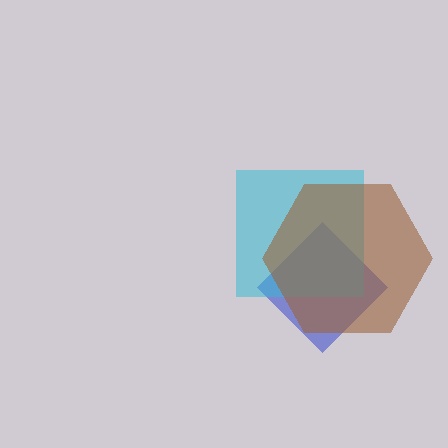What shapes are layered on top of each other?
The layered shapes are: a blue diamond, a cyan square, a brown hexagon.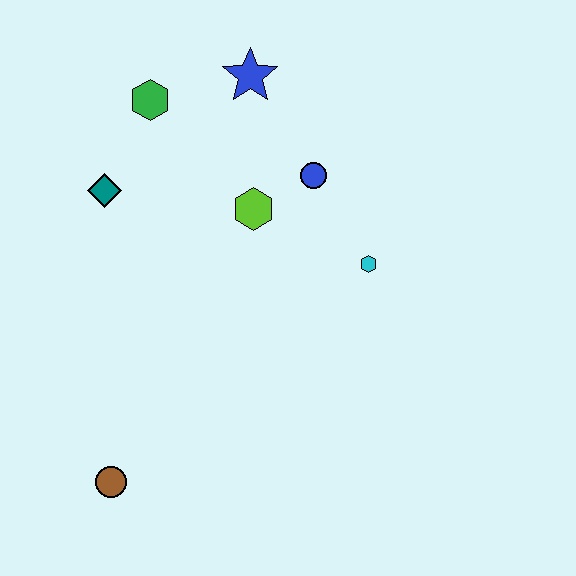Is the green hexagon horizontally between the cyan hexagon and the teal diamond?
Yes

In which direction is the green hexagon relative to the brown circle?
The green hexagon is above the brown circle.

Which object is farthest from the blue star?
The brown circle is farthest from the blue star.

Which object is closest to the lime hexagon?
The blue circle is closest to the lime hexagon.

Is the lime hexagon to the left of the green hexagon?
No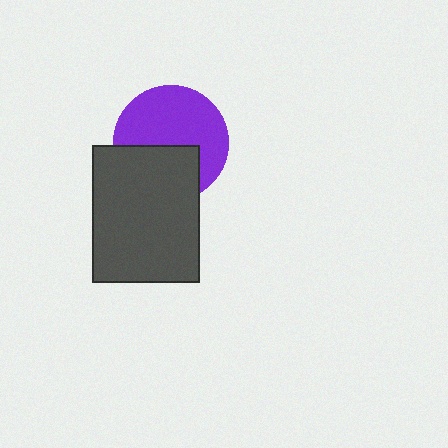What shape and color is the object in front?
The object in front is a dark gray rectangle.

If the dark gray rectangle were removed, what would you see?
You would see the complete purple circle.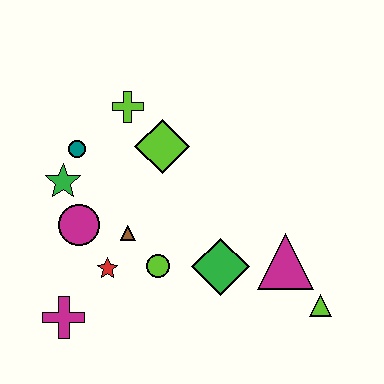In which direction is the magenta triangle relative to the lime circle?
The magenta triangle is to the right of the lime circle.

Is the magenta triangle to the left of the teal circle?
No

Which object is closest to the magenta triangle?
The lime triangle is closest to the magenta triangle.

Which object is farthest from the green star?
The lime triangle is farthest from the green star.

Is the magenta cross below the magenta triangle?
Yes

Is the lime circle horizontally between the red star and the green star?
No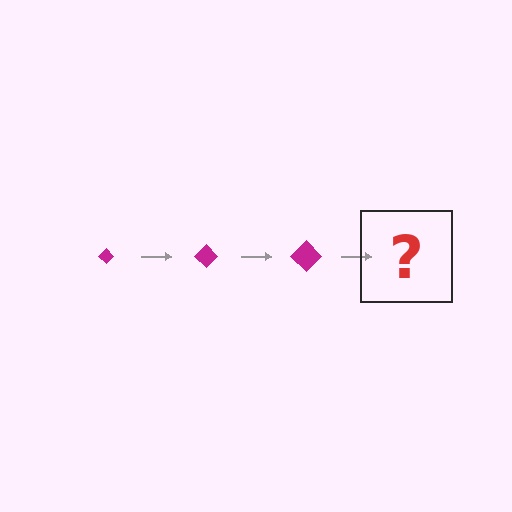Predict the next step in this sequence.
The next step is a magenta diamond, larger than the previous one.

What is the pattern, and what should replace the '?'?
The pattern is that the diamond gets progressively larger each step. The '?' should be a magenta diamond, larger than the previous one.